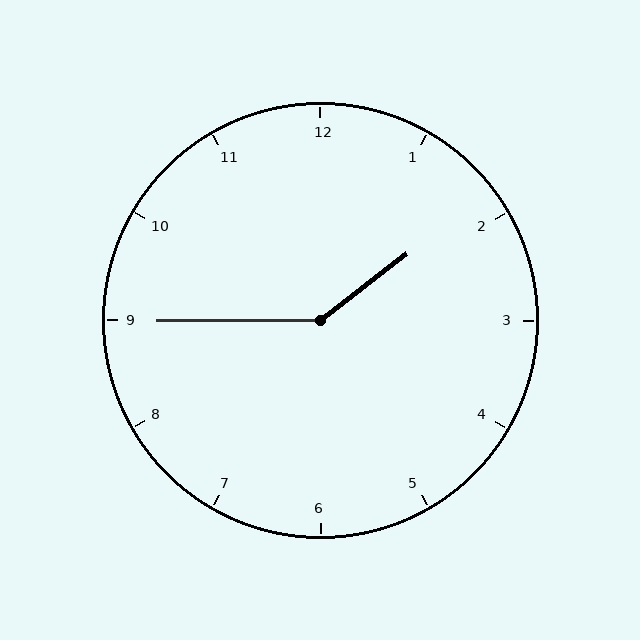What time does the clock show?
1:45.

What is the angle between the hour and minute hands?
Approximately 142 degrees.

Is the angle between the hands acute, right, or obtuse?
It is obtuse.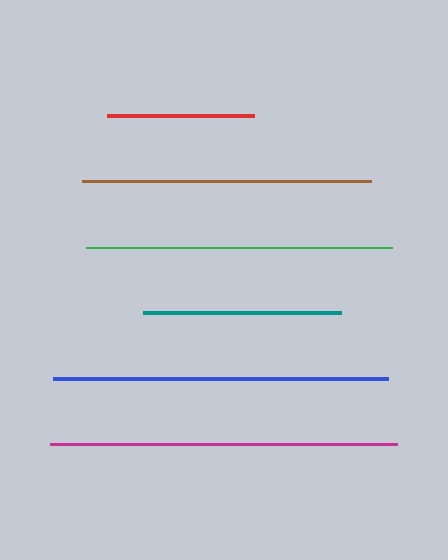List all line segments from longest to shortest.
From longest to shortest: magenta, blue, green, brown, teal, red.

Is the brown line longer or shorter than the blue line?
The blue line is longer than the brown line.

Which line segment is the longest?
The magenta line is the longest at approximately 348 pixels.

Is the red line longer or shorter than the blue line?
The blue line is longer than the red line.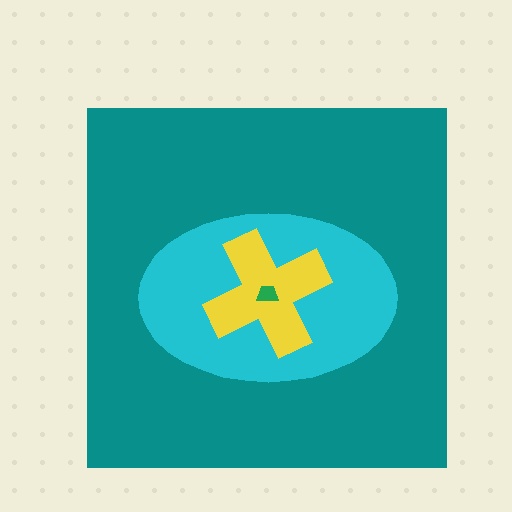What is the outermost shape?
The teal square.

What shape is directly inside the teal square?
The cyan ellipse.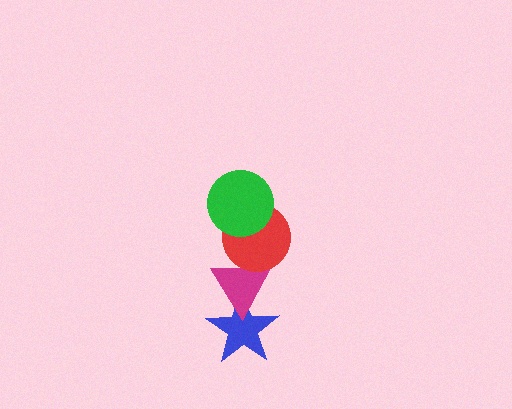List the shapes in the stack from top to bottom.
From top to bottom: the green circle, the red circle, the magenta triangle, the blue star.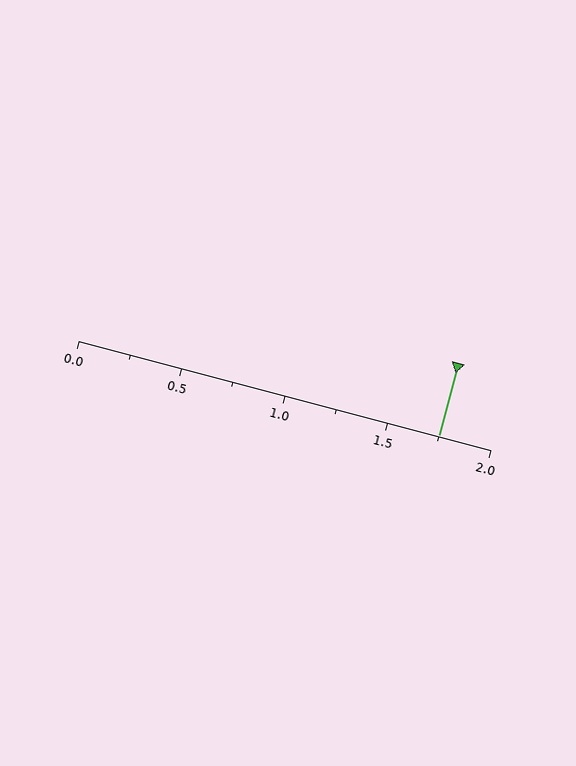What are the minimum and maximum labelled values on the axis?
The axis runs from 0.0 to 2.0.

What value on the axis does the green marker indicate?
The marker indicates approximately 1.75.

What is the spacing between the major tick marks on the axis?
The major ticks are spaced 0.5 apart.